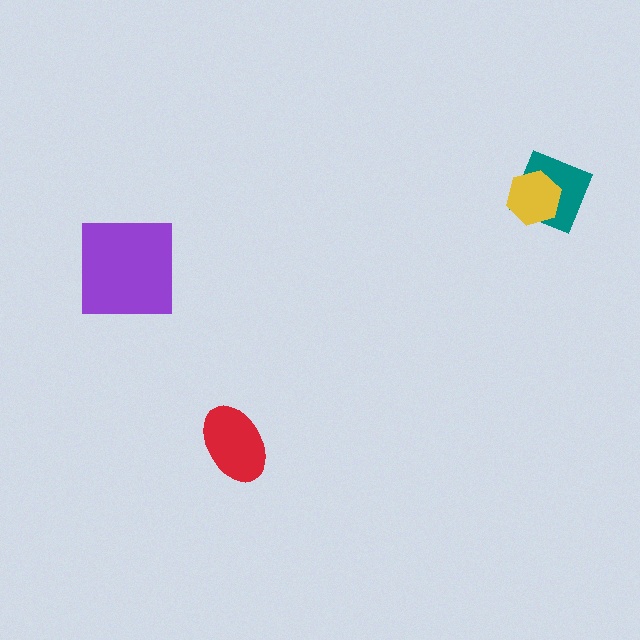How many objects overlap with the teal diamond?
1 object overlaps with the teal diamond.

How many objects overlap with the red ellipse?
0 objects overlap with the red ellipse.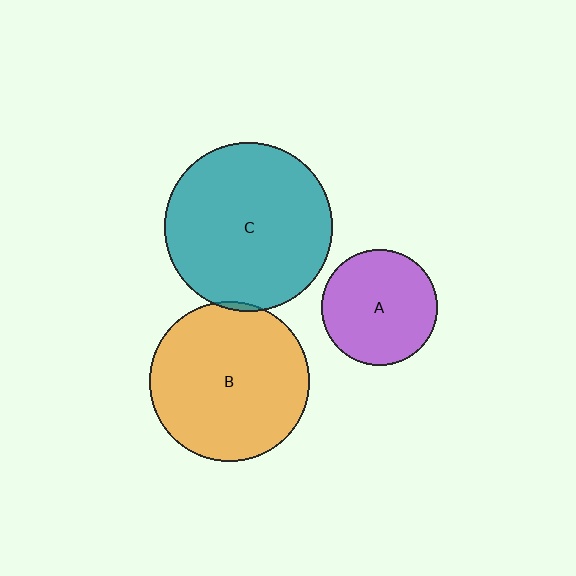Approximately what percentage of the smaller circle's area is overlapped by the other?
Approximately 5%.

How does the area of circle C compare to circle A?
Approximately 2.1 times.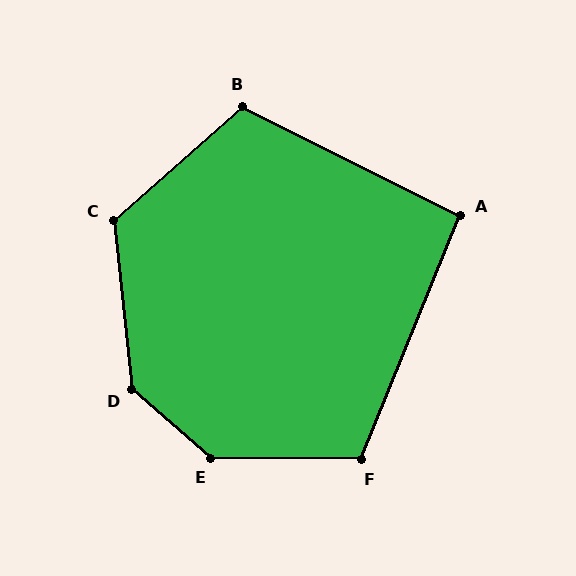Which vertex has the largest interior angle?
E, at approximately 140 degrees.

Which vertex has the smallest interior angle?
A, at approximately 94 degrees.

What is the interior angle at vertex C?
Approximately 126 degrees (obtuse).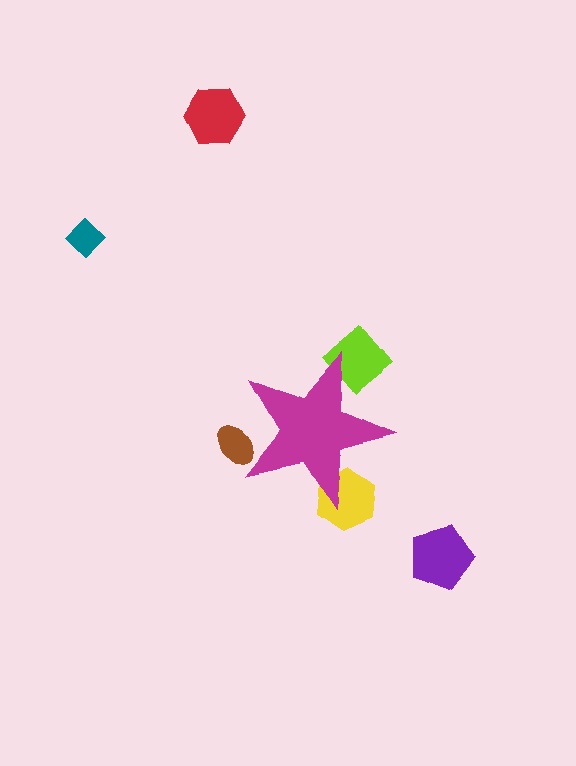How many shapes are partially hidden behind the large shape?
3 shapes are partially hidden.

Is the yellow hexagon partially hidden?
Yes, the yellow hexagon is partially hidden behind the magenta star.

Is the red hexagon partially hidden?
No, the red hexagon is fully visible.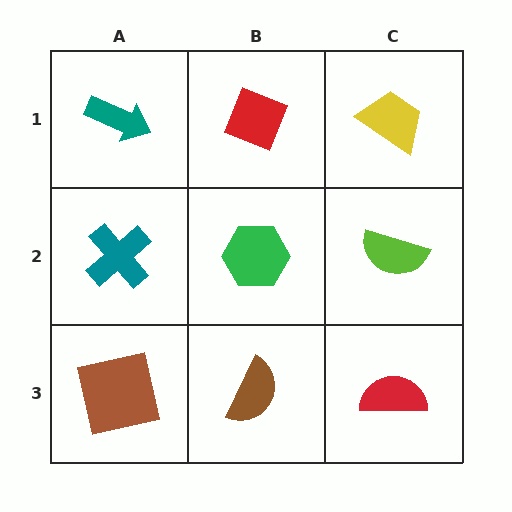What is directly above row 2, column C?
A yellow trapezoid.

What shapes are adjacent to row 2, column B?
A red diamond (row 1, column B), a brown semicircle (row 3, column B), a teal cross (row 2, column A), a lime semicircle (row 2, column C).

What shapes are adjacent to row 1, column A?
A teal cross (row 2, column A), a red diamond (row 1, column B).